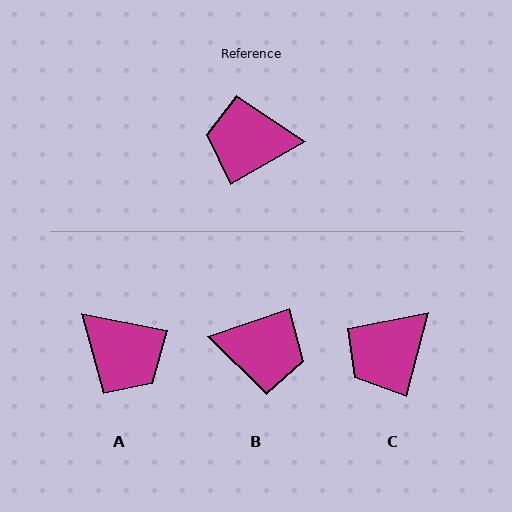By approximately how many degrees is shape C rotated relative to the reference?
Approximately 45 degrees counter-clockwise.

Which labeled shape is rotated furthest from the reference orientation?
B, about 169 degrees away.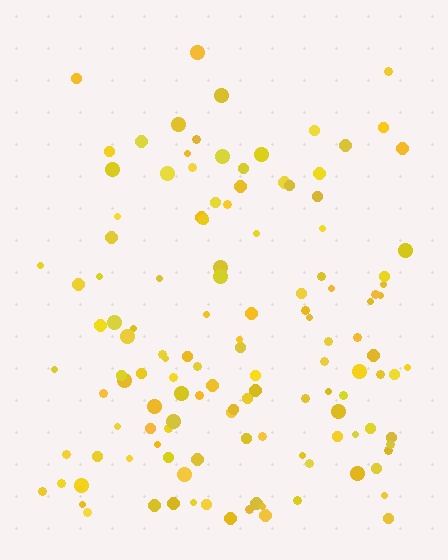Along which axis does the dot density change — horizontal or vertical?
Vertical.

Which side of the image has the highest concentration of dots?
The bottom.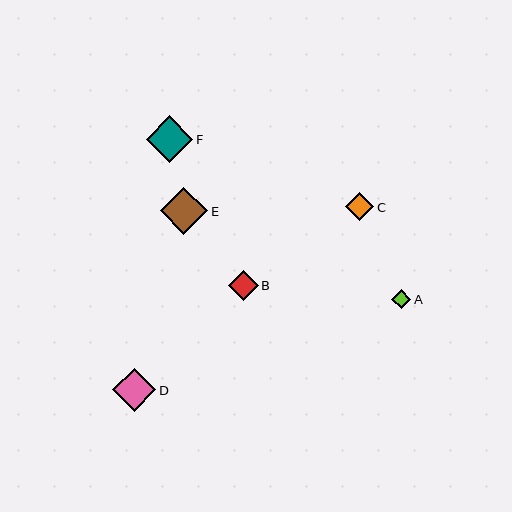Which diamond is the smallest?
Diamond A is the smallest with a size of approximately 19 pixels.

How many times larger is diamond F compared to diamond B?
Diamond F is approximately 1.6 times the size of diamond B.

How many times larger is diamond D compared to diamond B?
Diamond D is approximately 1.4 times the size of diamond B.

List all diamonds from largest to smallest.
From largest to smallest: E, F, D, B, C, A.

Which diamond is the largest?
Diamond E is the largest with a size of approximately 47 pixels.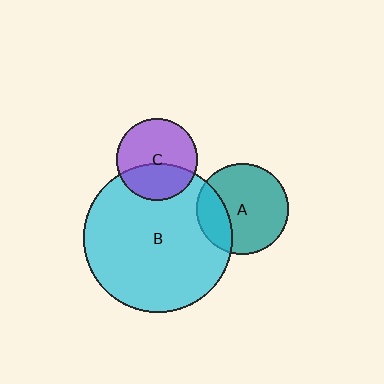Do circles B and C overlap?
Yes.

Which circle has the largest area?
Circle B (cyan).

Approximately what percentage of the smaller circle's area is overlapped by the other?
Approximately 35%.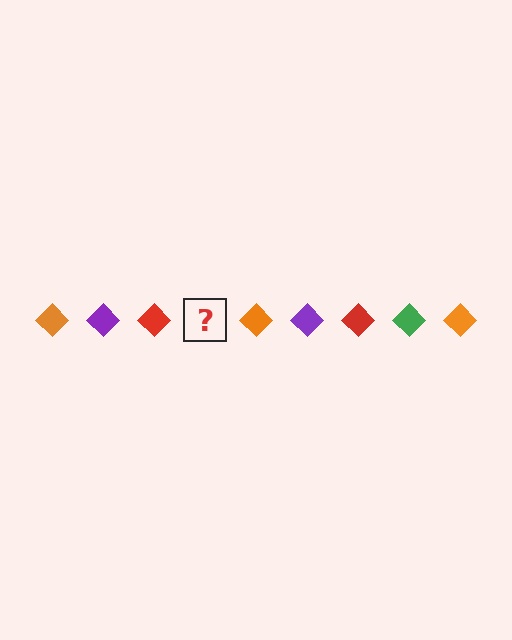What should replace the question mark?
The question mark should be replaced with a green diamond.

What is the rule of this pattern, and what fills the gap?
The rule is that the pattern cycles through orange, purple, red, green diamonds. The gap should be filled with a green diamond.